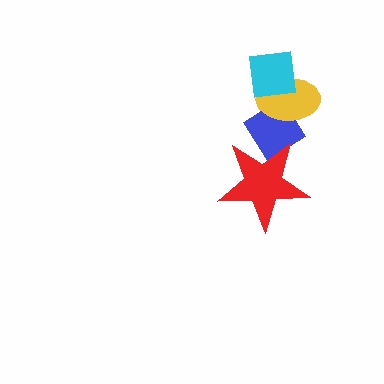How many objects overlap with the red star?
1 object overlaps with the red star.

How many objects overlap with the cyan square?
1 object overlaps with the cyan square.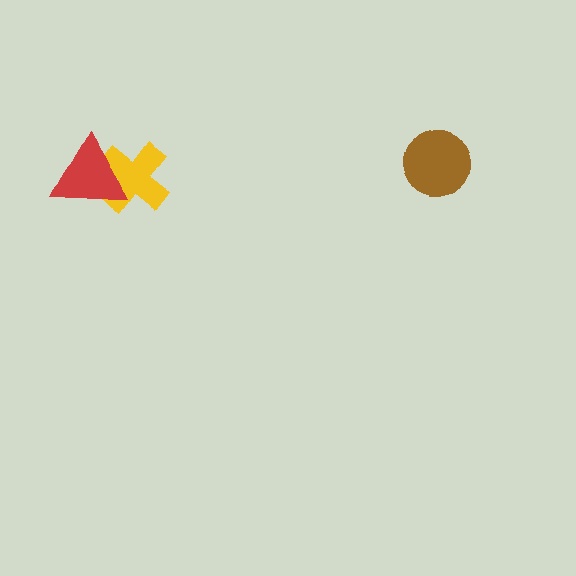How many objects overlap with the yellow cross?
1 object overlaps with the yellow cross.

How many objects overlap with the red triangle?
1 object overlaps with the red triangle.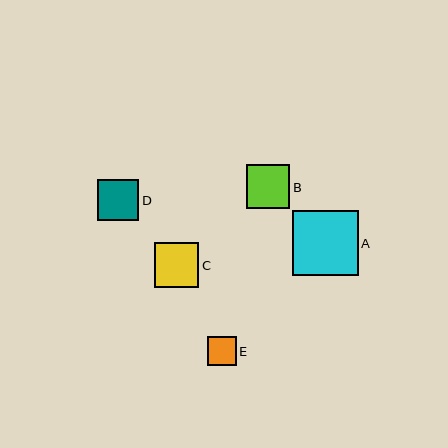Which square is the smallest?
Square E is the smallest with a size of approximately 29 pixels.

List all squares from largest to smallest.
From largest to smallest: A, C, B, D, E.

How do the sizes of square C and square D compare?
Square C and square D are approximately the same size.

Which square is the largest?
Square A is the largest with a size of approximately 65 pixels.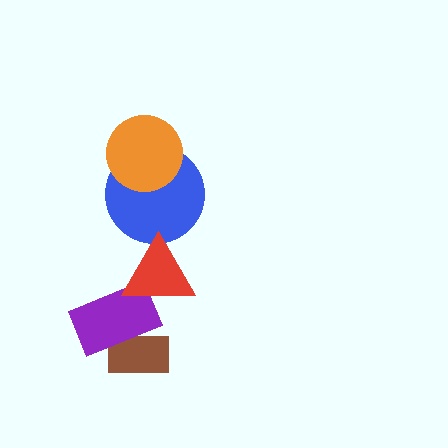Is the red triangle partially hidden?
No, no other shape covers it.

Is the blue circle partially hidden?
Yes, it is partially covered by another shape.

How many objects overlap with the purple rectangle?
2 objects overlap with the purple rectangle.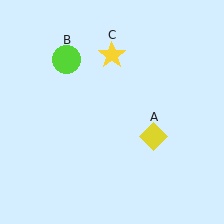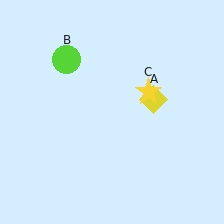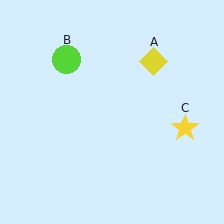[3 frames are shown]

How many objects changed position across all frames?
2 objects changed position: yellow diamond (object A), yellow star (object C).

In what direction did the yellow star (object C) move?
The yellow star (object C) moved down and to the right.